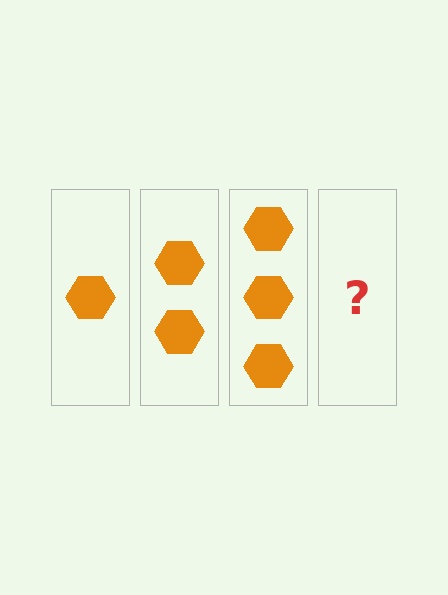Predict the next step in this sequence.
The next step is 4 hexagons.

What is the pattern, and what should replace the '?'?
The pattern is that each step adds one more hexagon. The '?' should be 4 hexagons.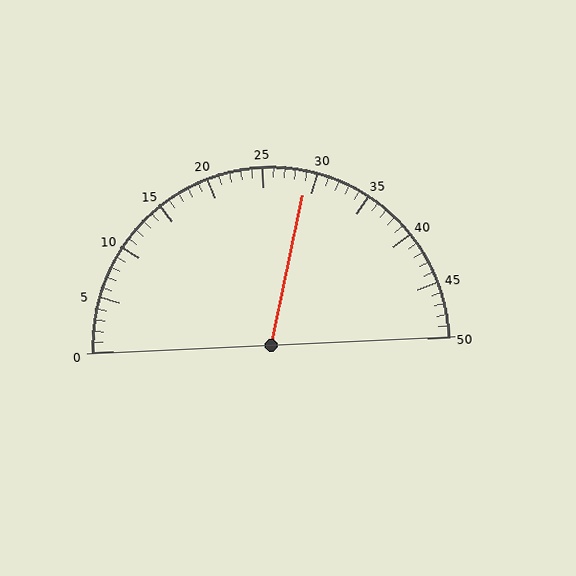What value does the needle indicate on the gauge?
The needle indicates approximately 29.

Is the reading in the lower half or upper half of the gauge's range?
The reading is in the upper half of the range (0 to 50).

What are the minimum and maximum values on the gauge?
The gauge ranges from 0 to 50.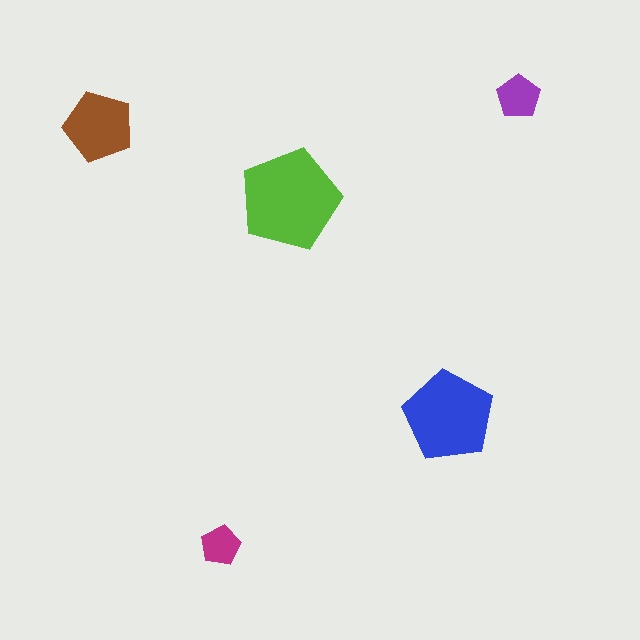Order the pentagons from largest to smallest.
the lime one, the blue one, the brown one, the purple one, the magenta one.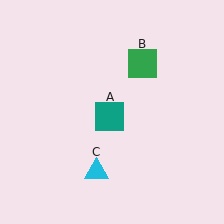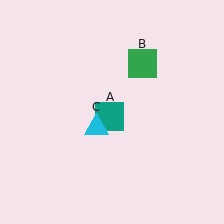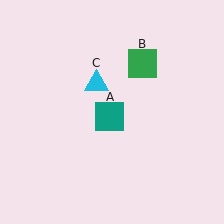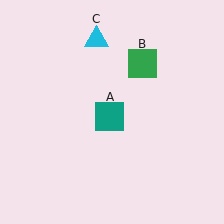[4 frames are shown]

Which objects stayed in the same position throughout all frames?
Teal square (object A) and green square (object B) remained stationary.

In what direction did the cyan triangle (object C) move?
The cyan triangle (object C) moved up.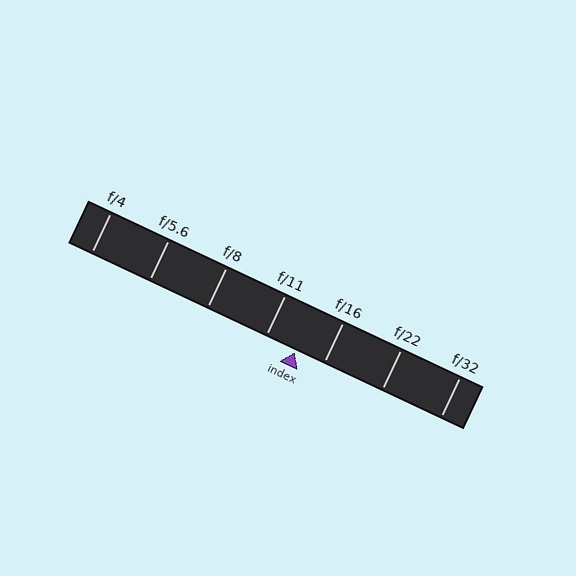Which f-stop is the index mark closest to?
The index mark is closest to f/16.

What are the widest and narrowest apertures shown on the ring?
The widest aperture shown is f/4 and the narrowest is f/32.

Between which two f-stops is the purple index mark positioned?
The index mark is between f/11 and f/16.